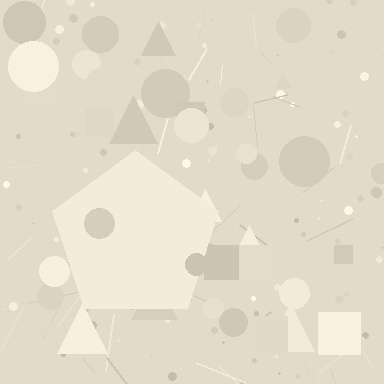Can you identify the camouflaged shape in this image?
The camouflaged shape is a pentagon.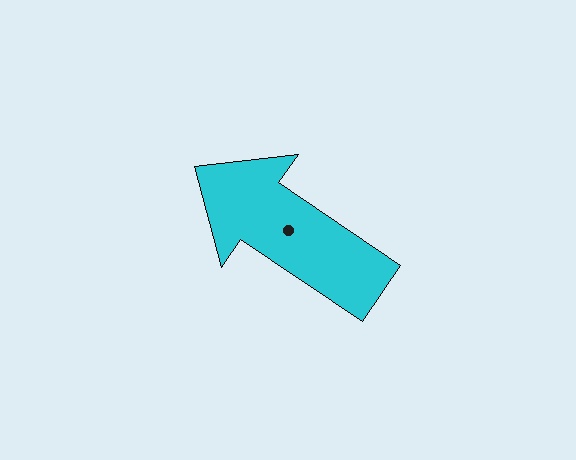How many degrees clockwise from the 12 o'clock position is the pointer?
Approximately 304 degrees.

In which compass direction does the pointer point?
Northwest.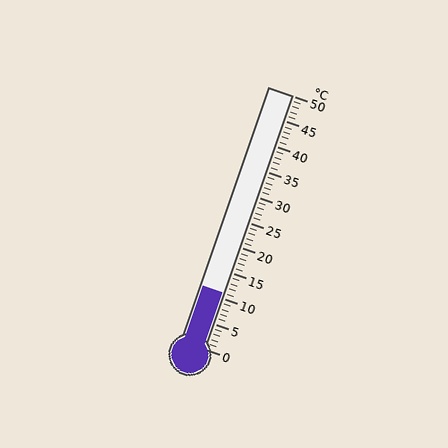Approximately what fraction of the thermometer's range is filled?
The thermometer is filled to approximately 20% of its range.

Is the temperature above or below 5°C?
The temperature is above 5°C.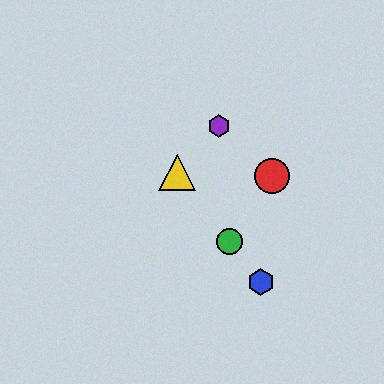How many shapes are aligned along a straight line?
3 shapes (the blue hexagon, the green circle, the yellow triangle) are aligned along a straight line.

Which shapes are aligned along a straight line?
The blue hexagon, the green circle, the yellow triangle are aligned along a straight line.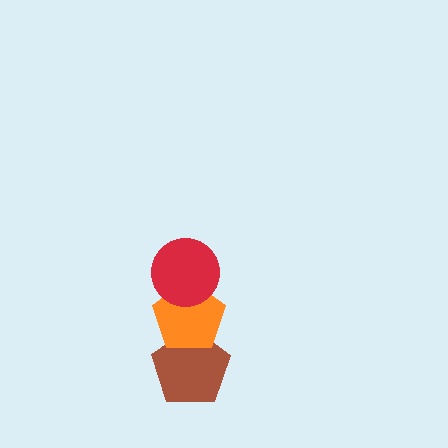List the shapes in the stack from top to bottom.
From top to bottom: the red circle, the orange pentagon, the brown pentagon.